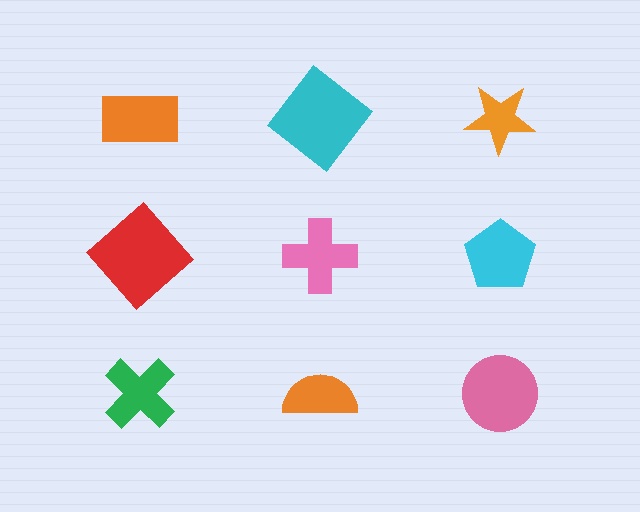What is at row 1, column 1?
An orange rectangle.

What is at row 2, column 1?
A red diamond.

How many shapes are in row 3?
3 shapes.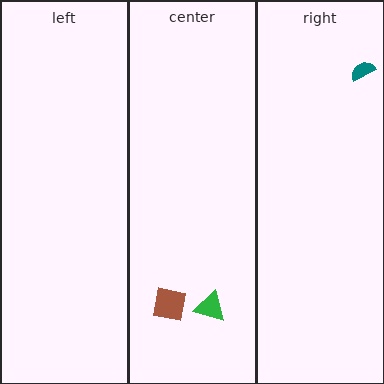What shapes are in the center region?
The green triangle, the brown square.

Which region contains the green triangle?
The center region.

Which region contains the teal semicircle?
The right region.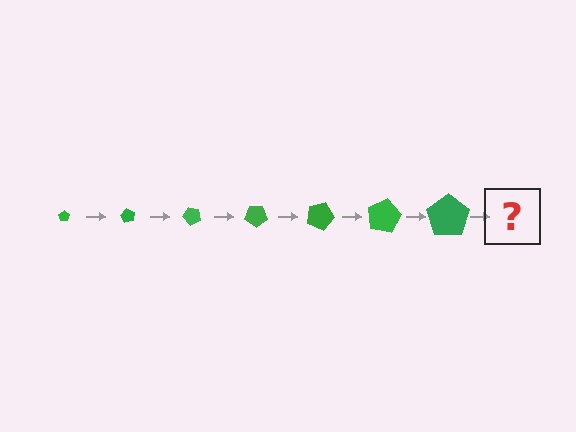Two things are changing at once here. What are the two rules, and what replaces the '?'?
The two rules are that the pentagon grows larger each step and it rotates 60 degrees each step. The '?' should be a pentagon, larger than the previous one and rotated 420 degrees from the start.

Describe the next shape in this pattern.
It should be a pentagon, larger than the previous one and rotated 420 degrees from the start.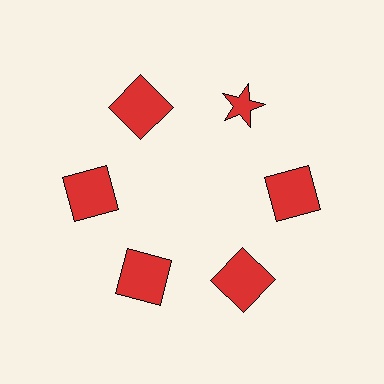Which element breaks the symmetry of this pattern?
The red star at roughly the 1 o'clock position breaks the symmetry. All other shapes are red squares.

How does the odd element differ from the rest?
It has a different shape: star instead of square.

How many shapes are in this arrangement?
There are 6 shapes arranged in a ring pattern.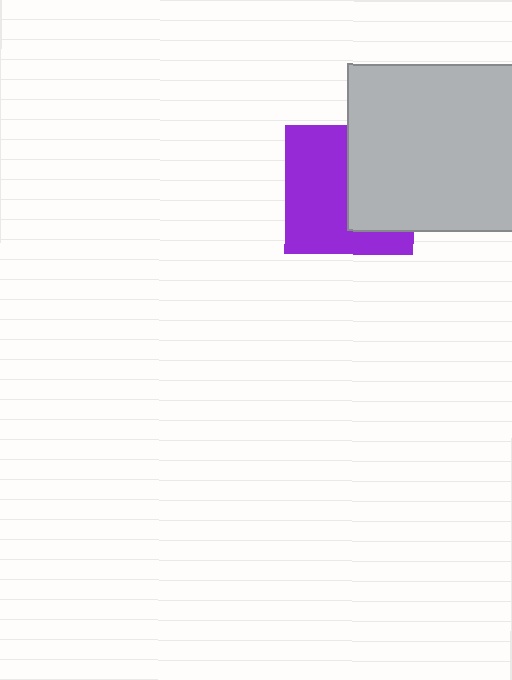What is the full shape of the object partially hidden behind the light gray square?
The partially hidden object is a purple square.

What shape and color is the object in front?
The object in front is a light gray square.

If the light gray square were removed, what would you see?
You would see the complete purple square.